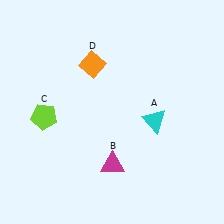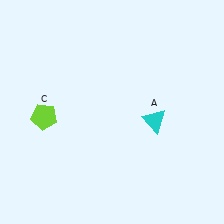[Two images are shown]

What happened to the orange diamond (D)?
The orange diamond (D) was removed in Image 2. It was in the top-left area of Image 1.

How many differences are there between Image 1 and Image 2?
There are 2 differences between the two images.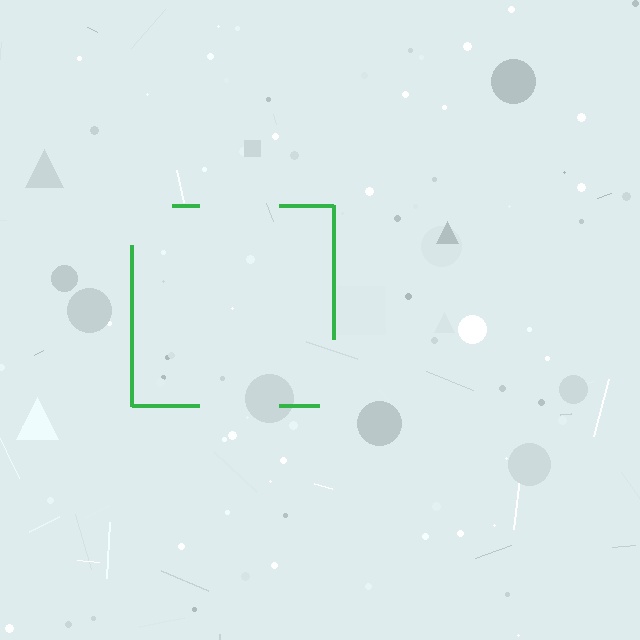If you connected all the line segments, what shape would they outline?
They would outline a square.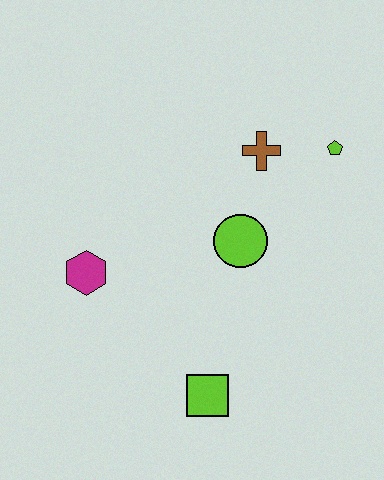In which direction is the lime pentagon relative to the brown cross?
The lime pentagon is to the right of the brown cross.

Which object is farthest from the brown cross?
The lime square is farthest from the brown cross.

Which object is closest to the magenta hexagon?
The lime circle is closest to the magenta hexagon.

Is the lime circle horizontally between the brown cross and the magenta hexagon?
Yes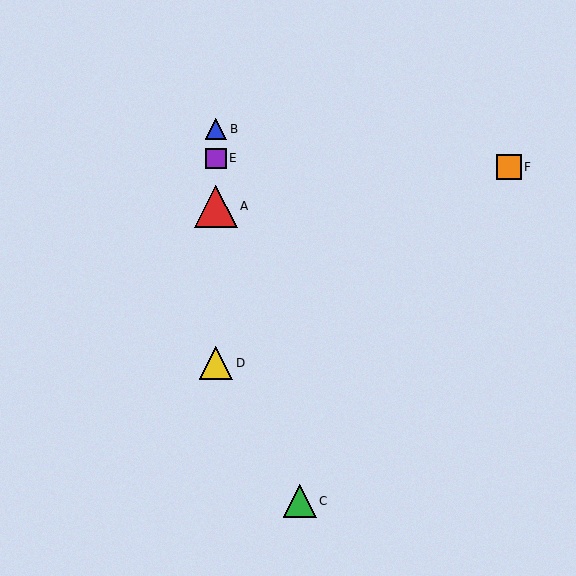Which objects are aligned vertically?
Objects A, B, D, E are aligned vertically.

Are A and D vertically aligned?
Yes, both are at x≈216.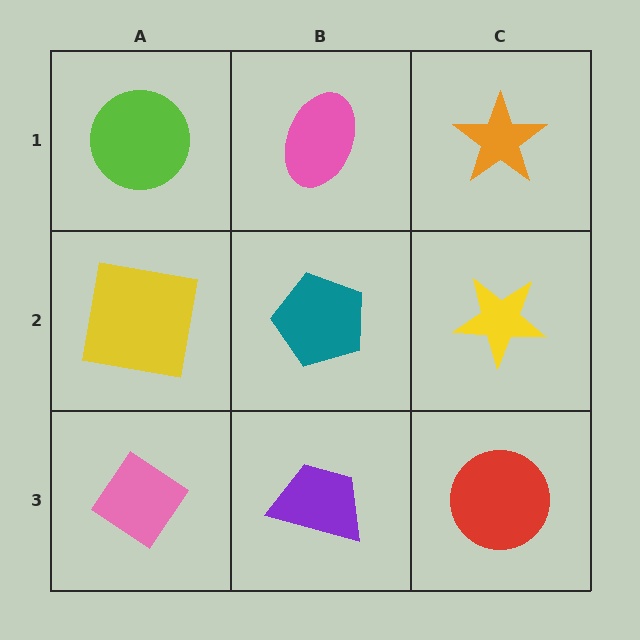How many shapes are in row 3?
3 shapes.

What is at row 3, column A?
A pink diamond.